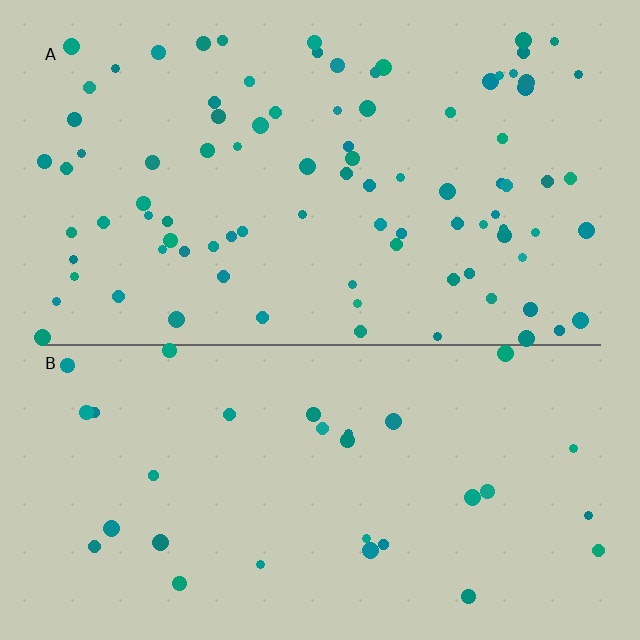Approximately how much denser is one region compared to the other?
Approximately 2.9× — region A over region B.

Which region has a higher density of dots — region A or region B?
A (the top).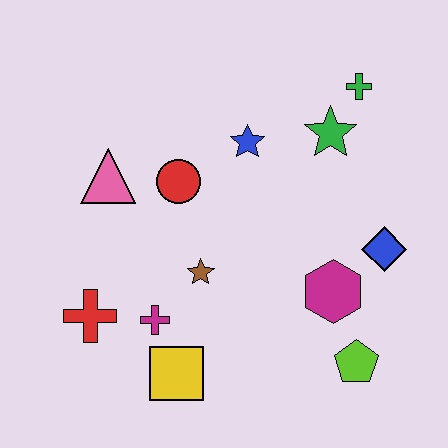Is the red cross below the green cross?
Yes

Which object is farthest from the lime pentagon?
The pink triangle is farthest from the lime pentagon.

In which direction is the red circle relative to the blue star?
The red circle is to the left of the blue star.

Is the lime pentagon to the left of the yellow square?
No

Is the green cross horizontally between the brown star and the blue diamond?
Yes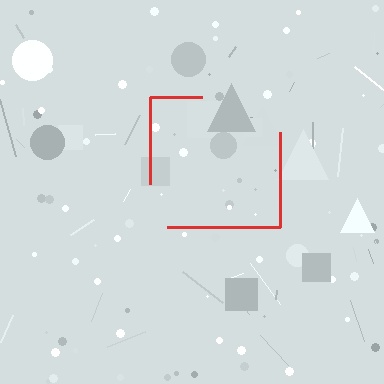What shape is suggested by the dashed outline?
The dashed outline suggests a square.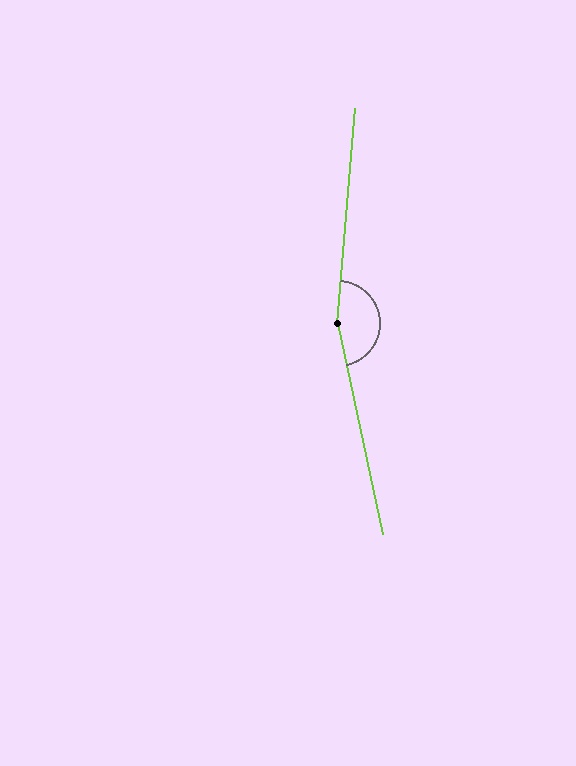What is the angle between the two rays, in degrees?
Approximately 163 degrees.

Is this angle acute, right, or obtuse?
It is obtuse.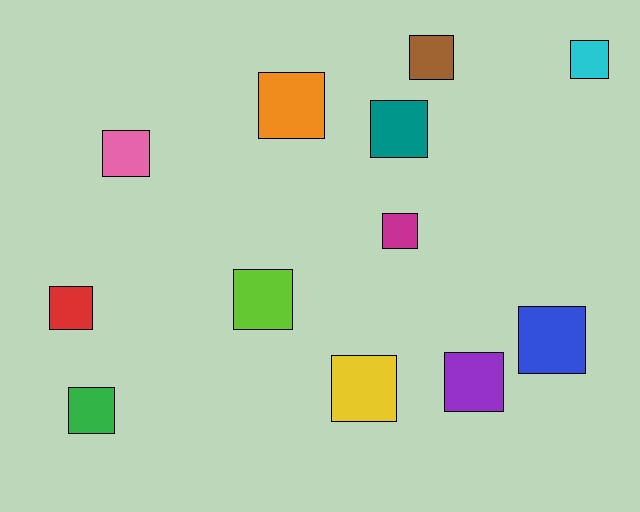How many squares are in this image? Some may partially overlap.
There are 12 squares.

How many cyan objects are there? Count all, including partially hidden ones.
There is 1 cyan object.